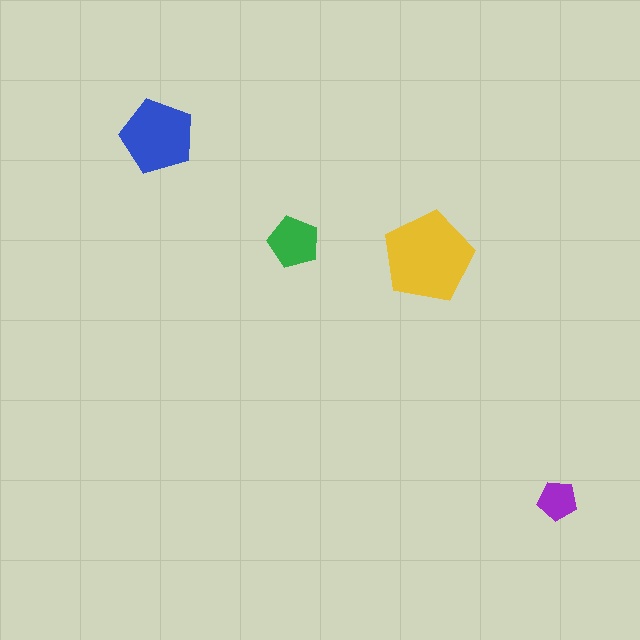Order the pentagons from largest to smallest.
the yellow one, the blue one, the green one, the purple one.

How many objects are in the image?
There are 4 objects in the image.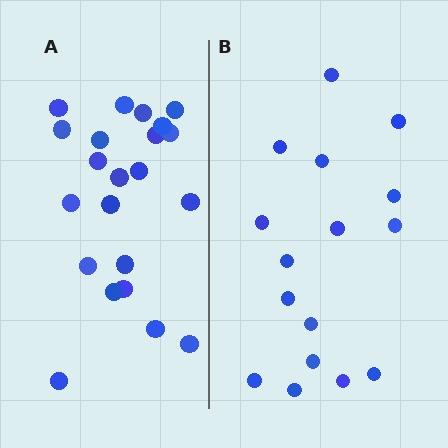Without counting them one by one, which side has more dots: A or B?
Region A (the left region) has more dots.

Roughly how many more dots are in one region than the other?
Region A has about 6 more dots than region B.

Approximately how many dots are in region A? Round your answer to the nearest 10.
About 20 dots. (The exact count is 22, which rounds to 20.)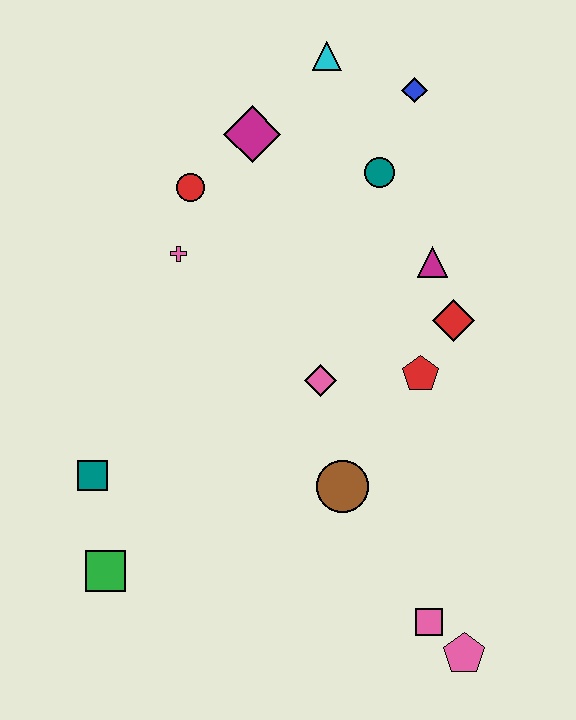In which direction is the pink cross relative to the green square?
The pink cross is above the green square.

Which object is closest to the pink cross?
The red circle is closest to the pink cross.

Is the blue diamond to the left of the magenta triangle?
Yes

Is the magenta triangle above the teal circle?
No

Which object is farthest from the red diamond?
The green square is farthest from the red diamond.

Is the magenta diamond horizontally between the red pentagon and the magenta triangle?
No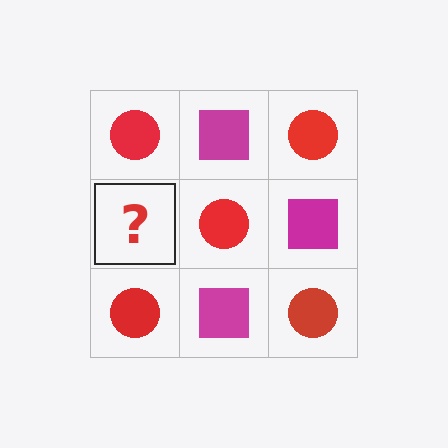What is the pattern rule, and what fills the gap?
The rule is that it alternates red circle and magenta square in a checkerboard pattern. The gap should be filled with a magenta square.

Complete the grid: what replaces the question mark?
The question mark should be replaced with a magenta square.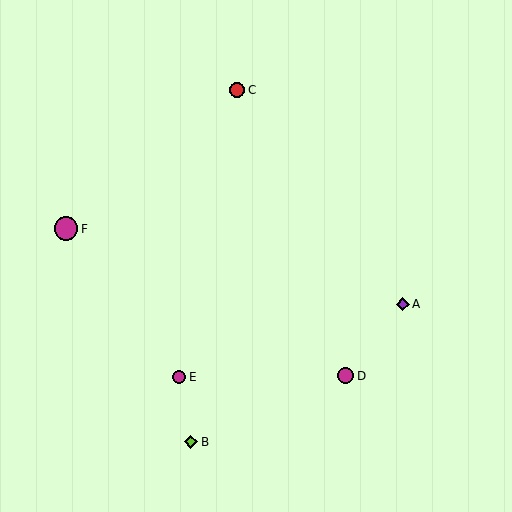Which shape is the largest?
The magenta circle (labeled F) is the largest.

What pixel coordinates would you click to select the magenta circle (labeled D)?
Click at (345, 376) to select the magenta circle D.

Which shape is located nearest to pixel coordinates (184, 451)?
The lime diamond (labeled B) at (191, 442) is nearest to that location.